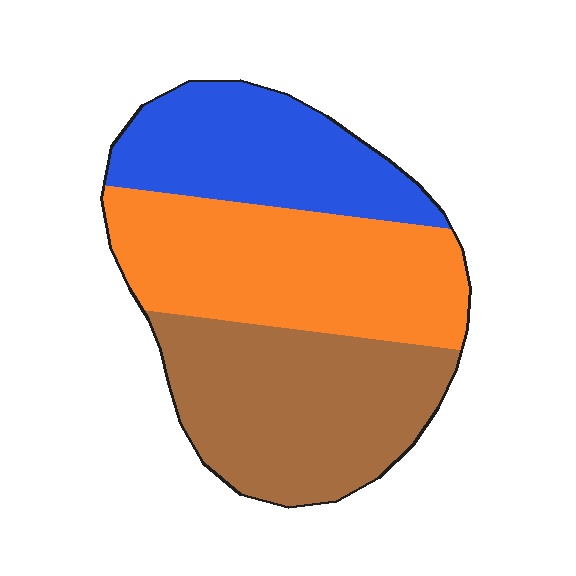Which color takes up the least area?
Blue, at roughly 25%.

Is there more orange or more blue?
Orange.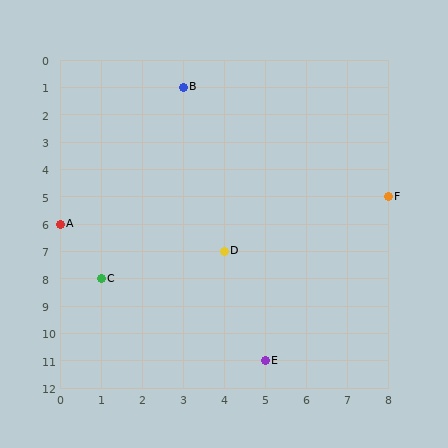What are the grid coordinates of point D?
Point D is at grid coordinates (4, 7).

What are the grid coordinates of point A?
Point A is at grid coordinates (0, 6).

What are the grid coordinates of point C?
Point C is at grid coordinates (1, 8).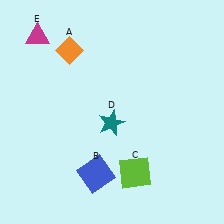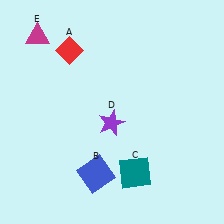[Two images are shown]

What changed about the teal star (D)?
In Image 1, D is teal. In Image 2, it changed to purple.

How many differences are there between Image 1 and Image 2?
There are 3 differences between the two images.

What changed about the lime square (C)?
In Image 1, C is lime. In Image 2, it changed to teal.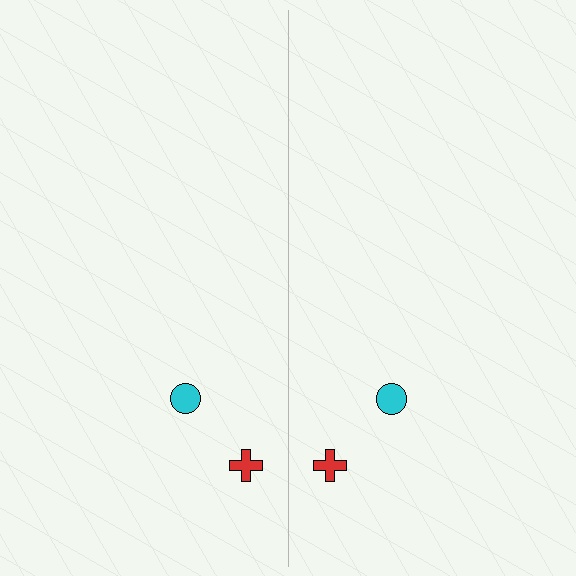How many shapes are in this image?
There are 4 shapes in this image.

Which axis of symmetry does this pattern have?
The pattern has a vertical axis of symmetry running through the center of the image.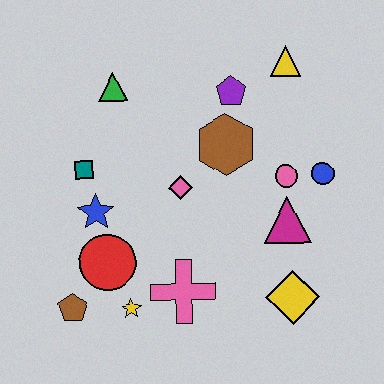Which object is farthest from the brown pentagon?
The yellow triangle is farthest from the brown pentagon.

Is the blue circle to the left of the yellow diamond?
No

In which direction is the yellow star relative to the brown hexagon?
The yellow star is below the brown hexagon.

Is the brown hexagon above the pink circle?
Yes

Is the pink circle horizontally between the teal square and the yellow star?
No